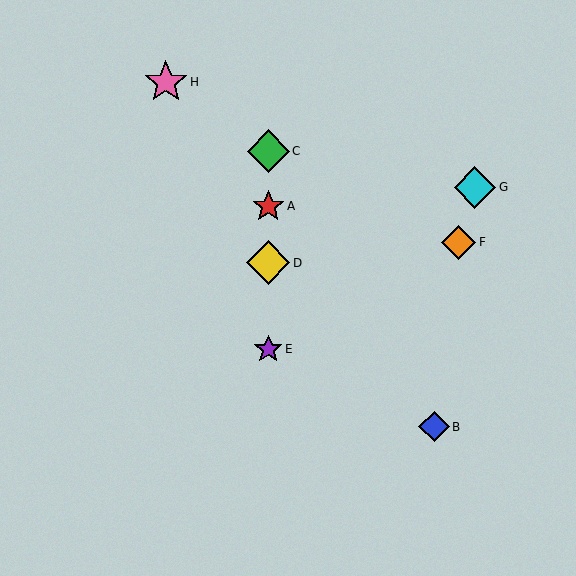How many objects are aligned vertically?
4 objects (A, C, D, E) are aligned vertically.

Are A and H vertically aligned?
No, A is at x≈268 and H is at x≈166.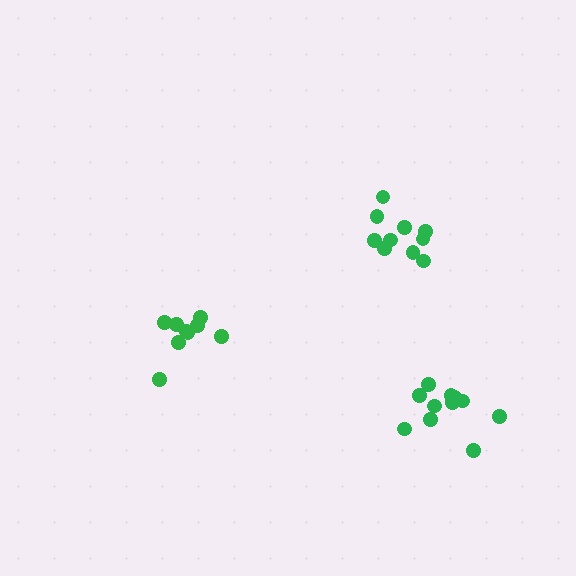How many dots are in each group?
Group 1: 10 dots, Group 2: 11 dots, Group 3: 9 dots (30 total).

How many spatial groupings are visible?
There are 3 spatial groupings.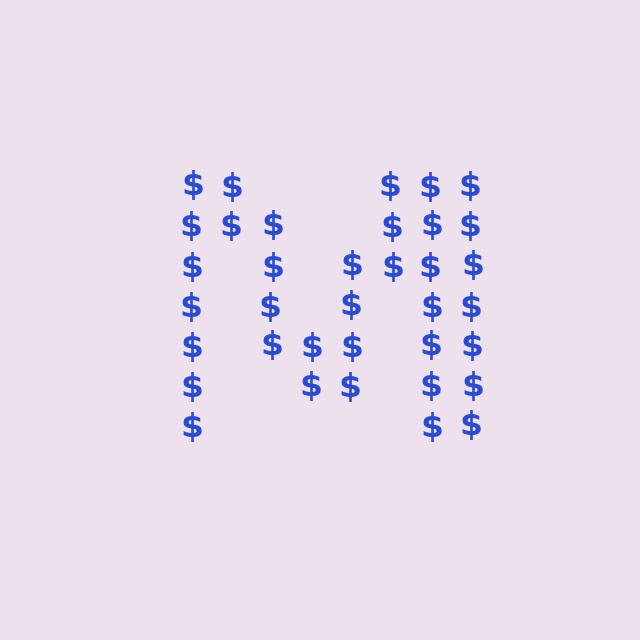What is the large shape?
The large shape is the letter M.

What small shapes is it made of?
It is made of small dollar signs.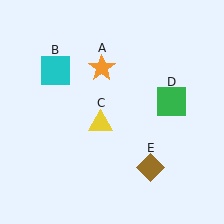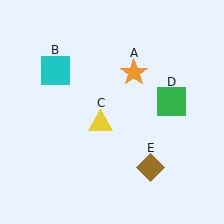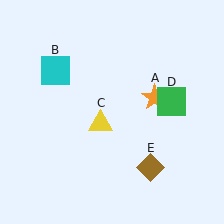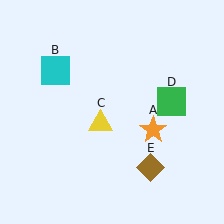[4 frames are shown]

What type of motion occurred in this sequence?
The orange star (object A) rotated clockwise around the center of the scene.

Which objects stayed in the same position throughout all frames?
Cyan square (object B) and yellow triangle (object C) and green square (object D) and brown diamond (object E) remained stationary.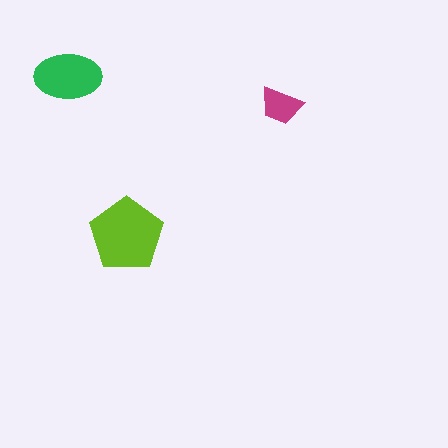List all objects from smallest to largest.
The magenta trapezoid, the green ellipse, the lime pentagon.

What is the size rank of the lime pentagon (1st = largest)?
1st.